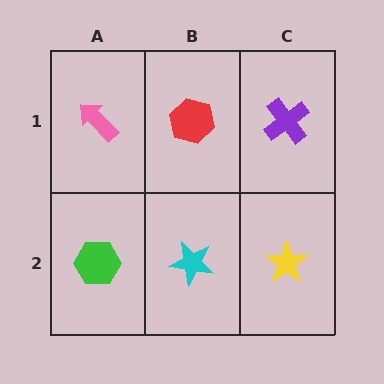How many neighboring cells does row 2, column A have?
2.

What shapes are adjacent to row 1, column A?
A green hexagon (row 2, column A), a red hexagon (row 1, column B).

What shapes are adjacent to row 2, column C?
A purple cross (row 1, column C), a cyan star (row 2, column B).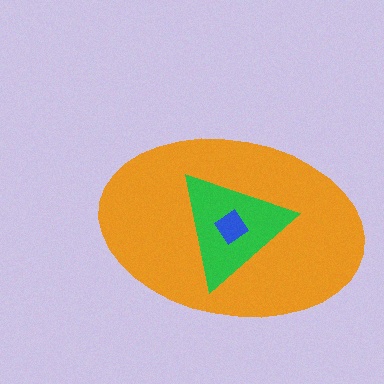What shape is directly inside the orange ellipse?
The green triangle.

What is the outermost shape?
The orange ellipse.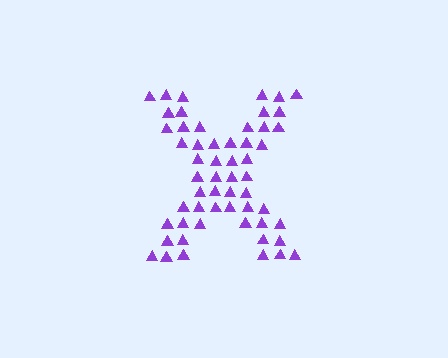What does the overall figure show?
The overall figure shows the letter X.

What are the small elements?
The small elements are triangles.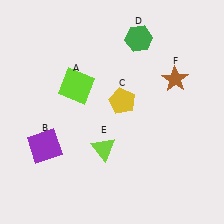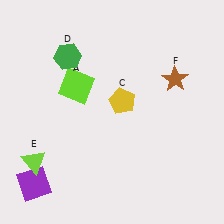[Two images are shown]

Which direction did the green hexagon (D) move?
The green hexagon (D) moved left.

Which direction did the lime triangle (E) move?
The lime triangle (E) moved left.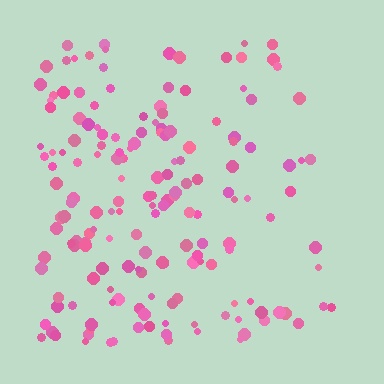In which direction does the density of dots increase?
From right to left, with the left side densest.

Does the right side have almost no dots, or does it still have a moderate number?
Still a moderate number, just noticeably fewer than the left.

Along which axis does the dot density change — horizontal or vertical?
Horizontal.